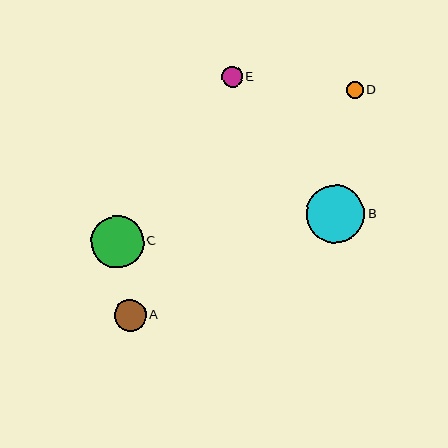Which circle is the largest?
Circle B is the largest with a size of approximately 58 pixels.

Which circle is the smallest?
Circle D is the smallest with a size of approximately 17 pixels.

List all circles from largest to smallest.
From largest to smallest: B, C, A, E, D.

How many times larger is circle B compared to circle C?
Circle B is approximately 1.1 times the size of circle C.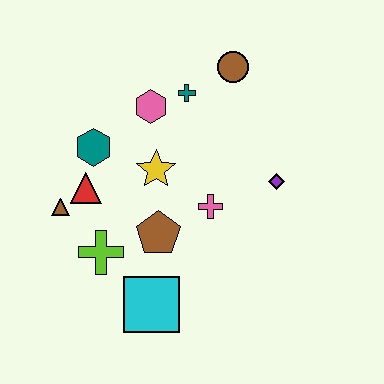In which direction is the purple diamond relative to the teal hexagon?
The purple diamond is to the right of the teal hexagon.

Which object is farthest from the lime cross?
The brown circle is farthest from the lime cross.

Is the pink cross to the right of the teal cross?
Yes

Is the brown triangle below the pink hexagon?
Yes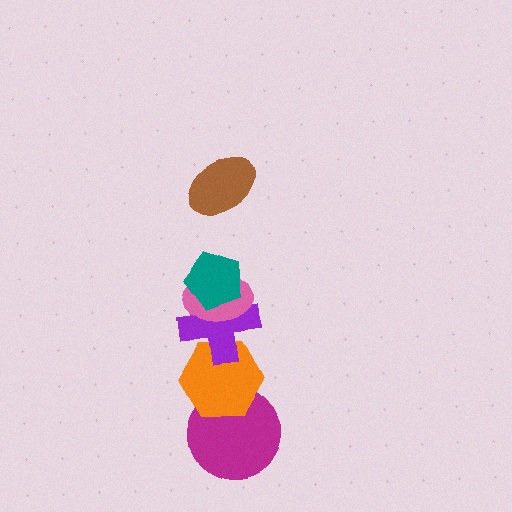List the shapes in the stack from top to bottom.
From top to bottom: the brown ellipse, the teal pentagon, the pink ellipse, the purple cross, the orange hexagon, the magenta circle.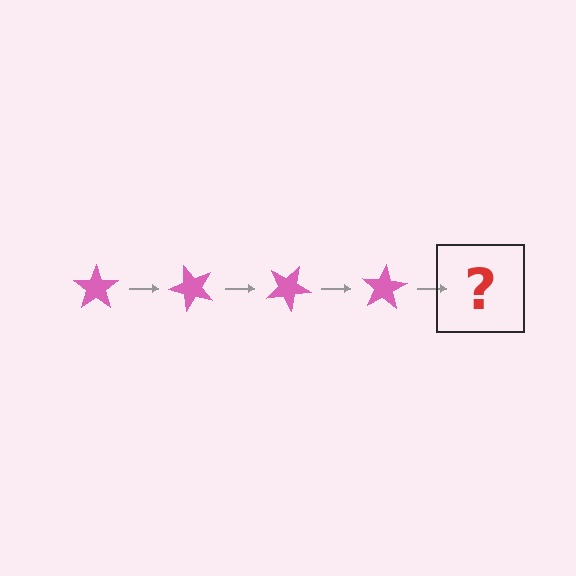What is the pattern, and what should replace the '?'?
The pattern is that the star rotates 50 degrees each step. The '?' should be a pink star rotated 200 degrees.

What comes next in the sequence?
The next element should be a pink star rotated 200 degrees.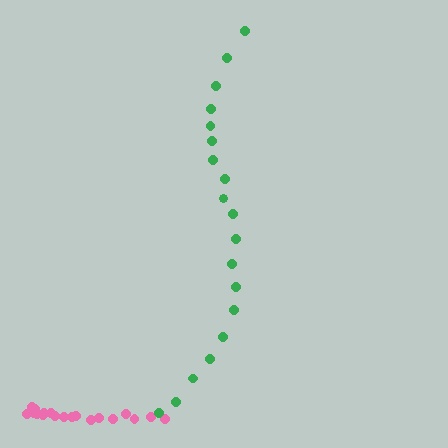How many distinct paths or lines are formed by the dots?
There are 2 distinct paths.